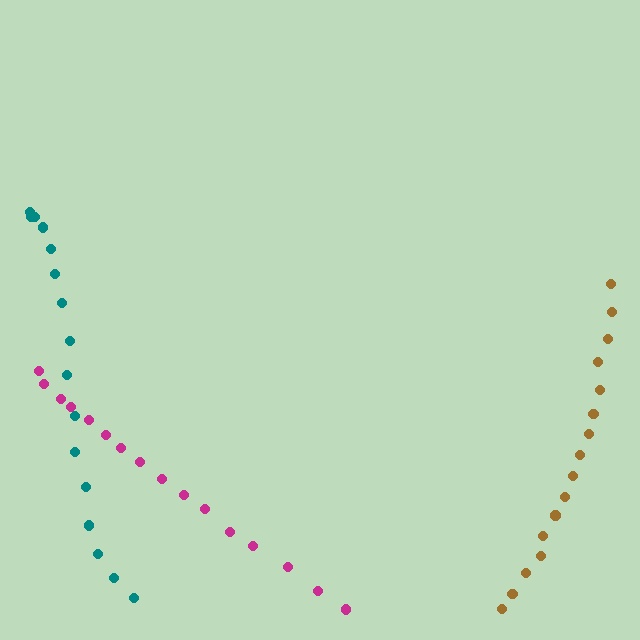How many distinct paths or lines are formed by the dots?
There are 3 distinct paths.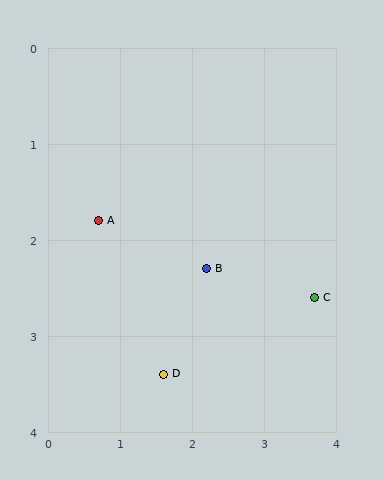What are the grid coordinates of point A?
Point A is at approximately (0.7, 1.8).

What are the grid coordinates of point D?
Point D is at approximately (1.6, 3.4).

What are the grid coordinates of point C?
Point C is at approximately (3.7, 2.6).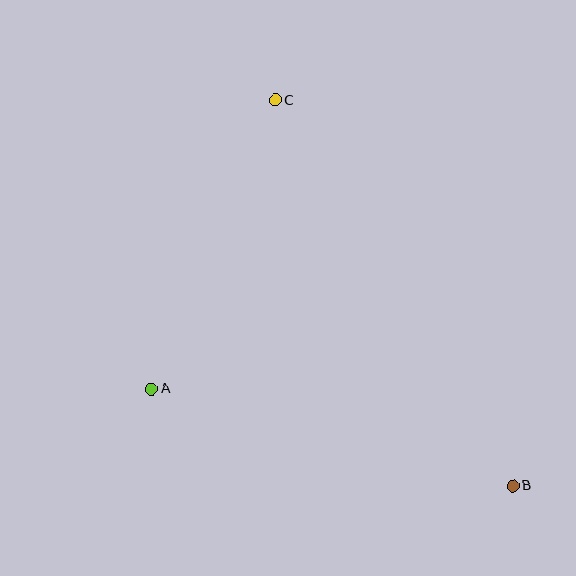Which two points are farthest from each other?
Points B and C are farthest from each other.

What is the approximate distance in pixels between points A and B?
The distance between A and B is approximately 374 pixels.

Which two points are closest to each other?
Points A and C are closest to each other.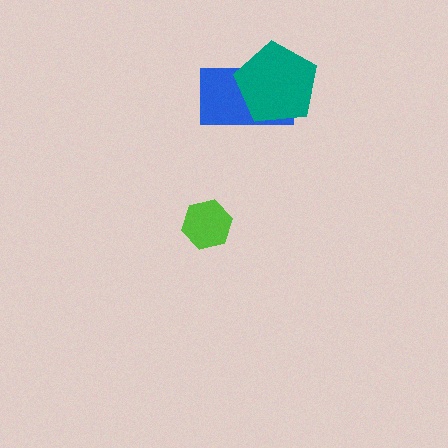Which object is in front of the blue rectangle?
The teal pentagon is in front of the blue rectangle.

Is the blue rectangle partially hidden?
Yes, it is partially covered by another shape.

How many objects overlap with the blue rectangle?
1 object overlaps with the blue rectangle.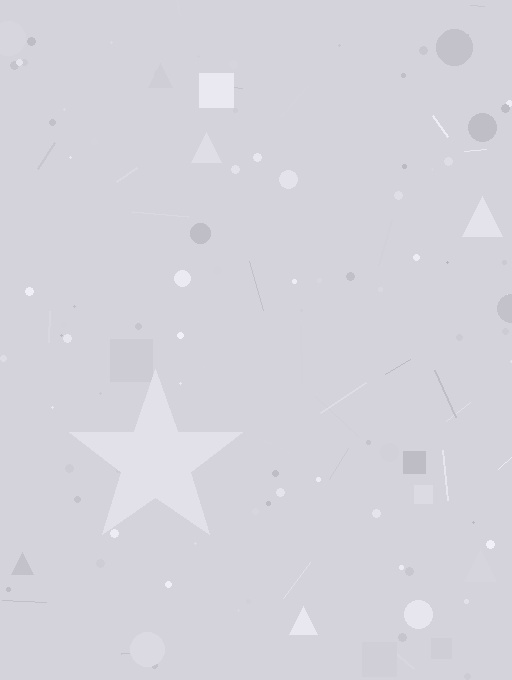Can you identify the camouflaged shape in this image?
The camouflaged shape is a star.